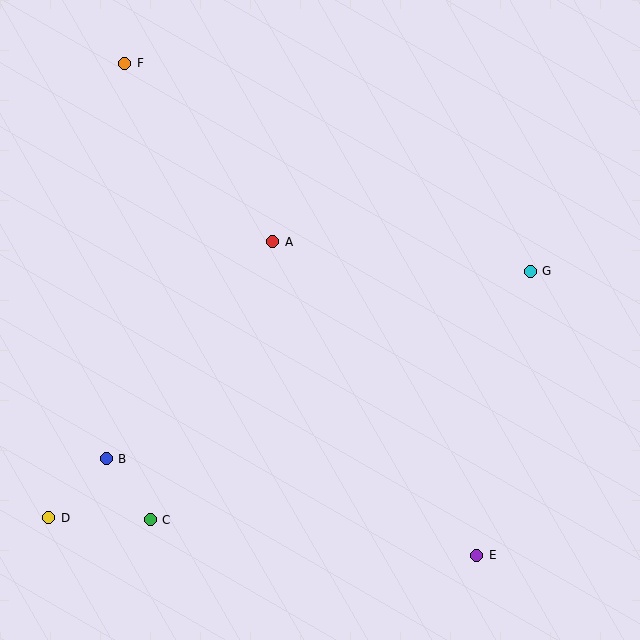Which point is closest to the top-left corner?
Point F is closest to the top-left corner.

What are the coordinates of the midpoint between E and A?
The midpoint between E and A is at (375, 399).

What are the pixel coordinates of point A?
Point A is at (273, 242).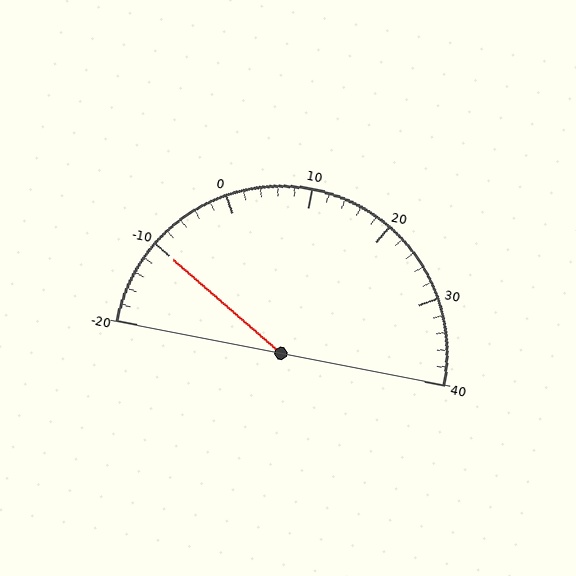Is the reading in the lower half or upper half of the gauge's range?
The reading is in the lower half of the range (-20 to 40).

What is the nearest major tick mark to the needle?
The nearest major tick mark is -10.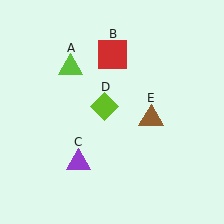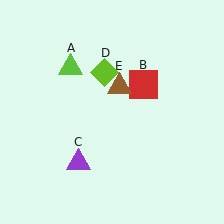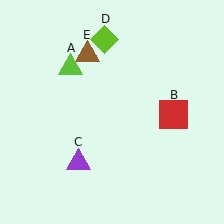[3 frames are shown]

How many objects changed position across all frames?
3 objects changed position: red square (object B), lime diamond (object D), brown triangle (object E).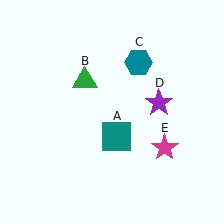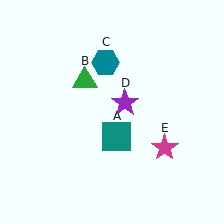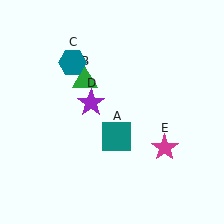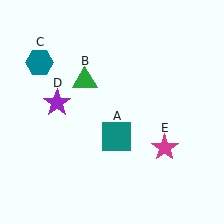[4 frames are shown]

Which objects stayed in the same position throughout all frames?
Teal square (object A) and green triangle (object B) and magenta star (object E) remained stationary.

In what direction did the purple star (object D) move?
The purple star (object D) moved left.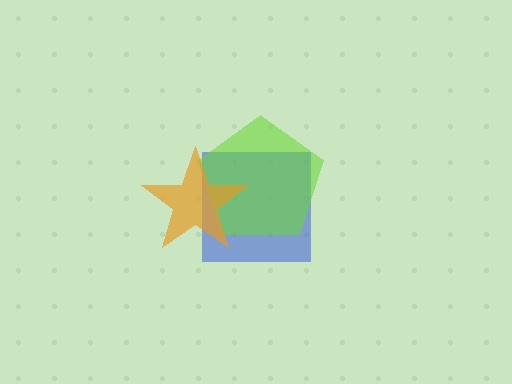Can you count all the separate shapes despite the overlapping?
Yes, there are 3 separate shapes.